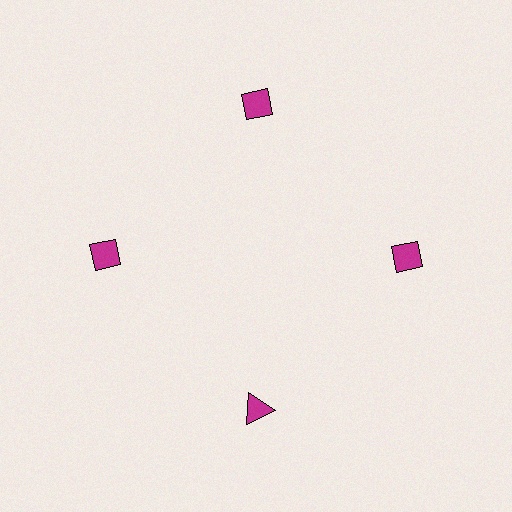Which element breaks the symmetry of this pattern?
The magenta triangle at roughly the 6 o'clock position breaks the symmetry. All other shapes are magenta diamonds.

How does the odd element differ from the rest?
It has a different shape: triangle instead of diamond.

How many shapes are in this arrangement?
There are 4 shapes arranged in a ring pattern.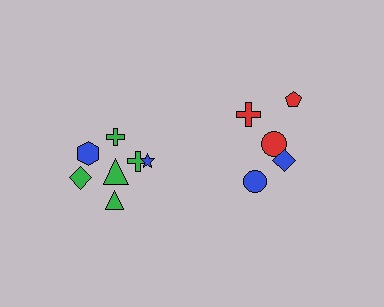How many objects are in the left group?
There are 7 objects.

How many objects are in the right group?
There are 5 objects.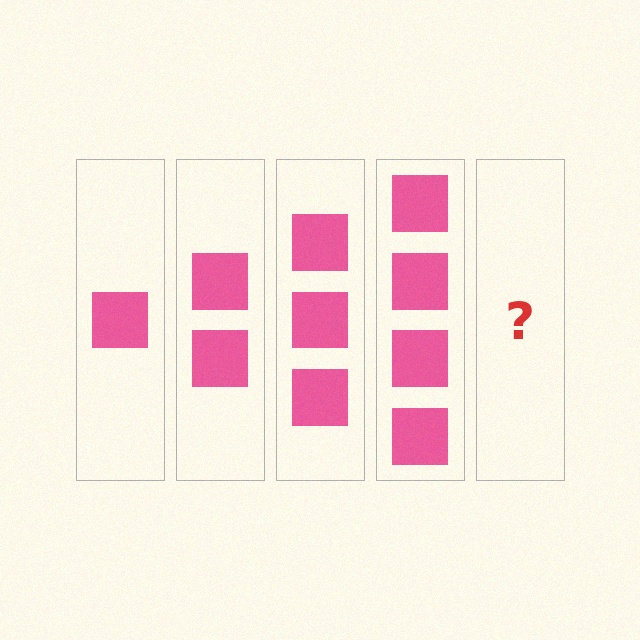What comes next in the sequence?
The next element should be 5 squares.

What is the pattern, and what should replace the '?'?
The pattern is that each step adds one more square. The '?' should be 5 squares.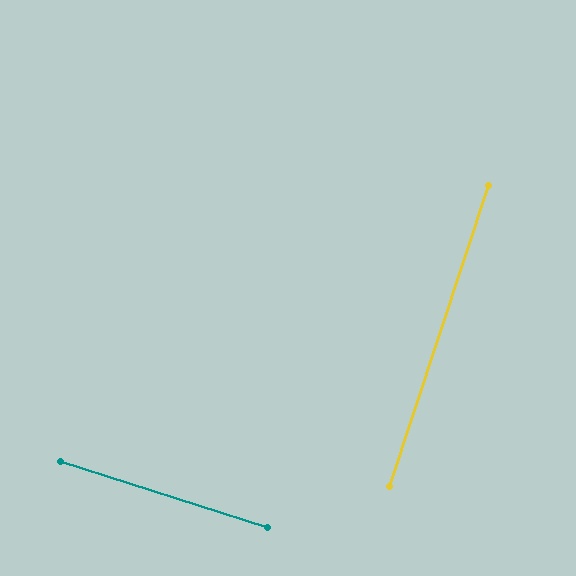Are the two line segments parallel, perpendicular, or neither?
Perpendicular — they meet at approximately 90°.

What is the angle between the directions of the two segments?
Approximately 90 degrees.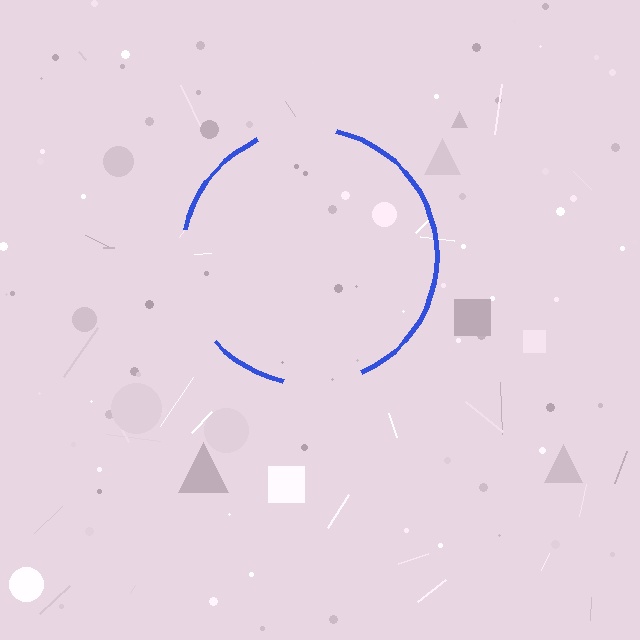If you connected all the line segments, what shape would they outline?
They would outline a circle.